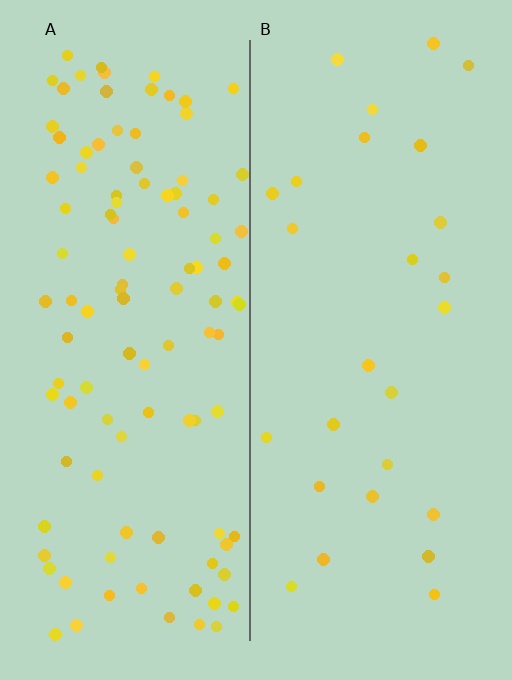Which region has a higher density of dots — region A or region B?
A (the left).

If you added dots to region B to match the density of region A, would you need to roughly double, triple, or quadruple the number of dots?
Approximately quadruple.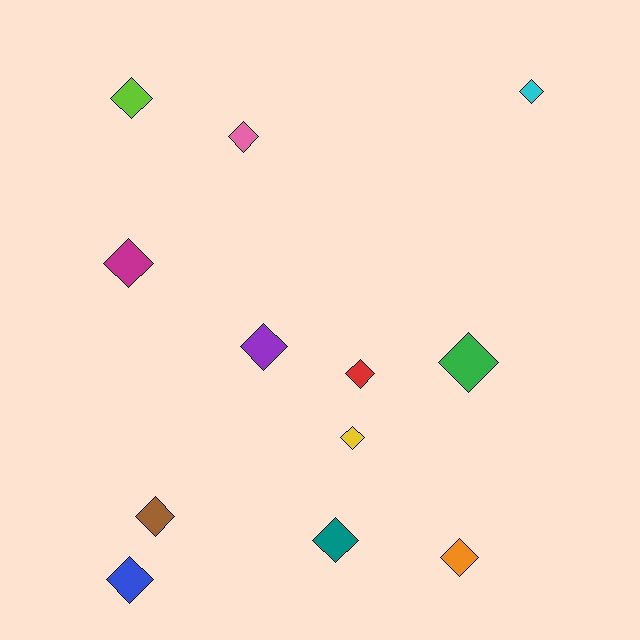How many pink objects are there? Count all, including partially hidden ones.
There is 1 pink object.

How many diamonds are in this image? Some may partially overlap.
There are 12 diamonds.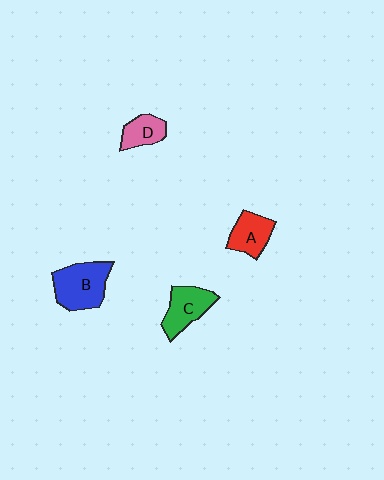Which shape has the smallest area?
Shape D (pink).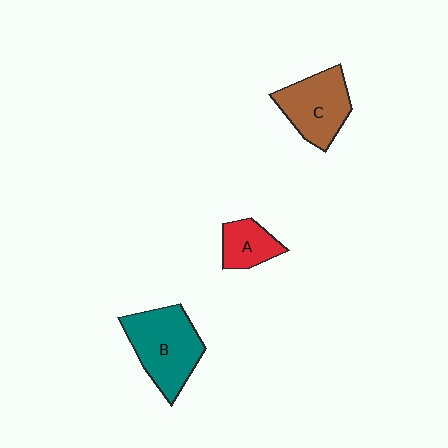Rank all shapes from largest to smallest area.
From largest to smallest: B (teal), C (brown), A (red).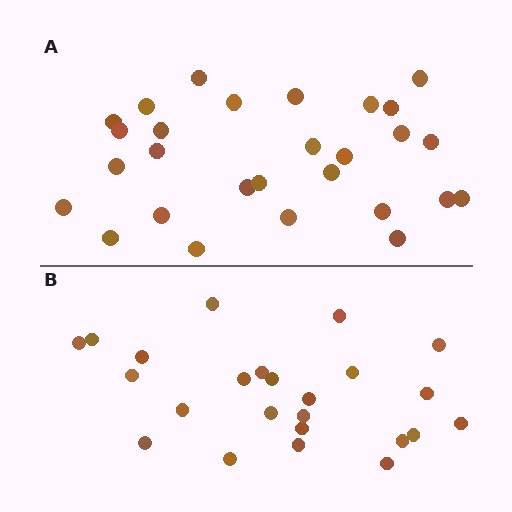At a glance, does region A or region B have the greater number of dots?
Region A (the top region) has more dots.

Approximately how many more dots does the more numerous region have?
Region A has about 4 more dots than region B.